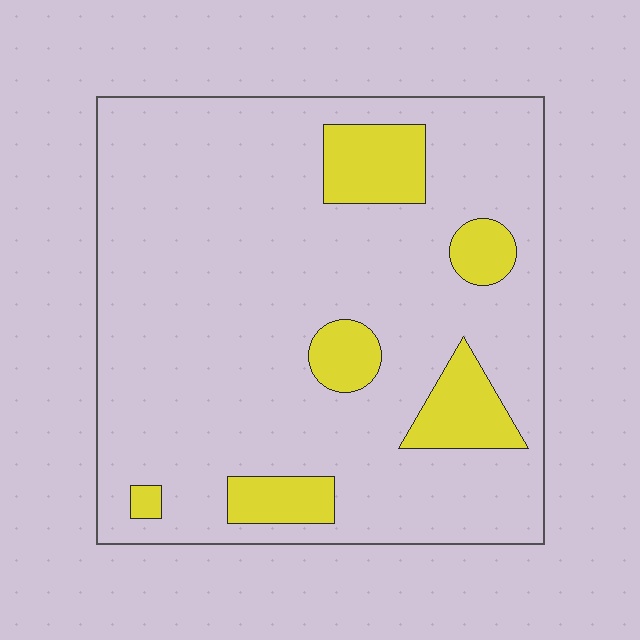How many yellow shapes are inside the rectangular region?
6.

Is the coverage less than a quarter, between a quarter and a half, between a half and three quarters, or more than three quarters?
Less than a quarter.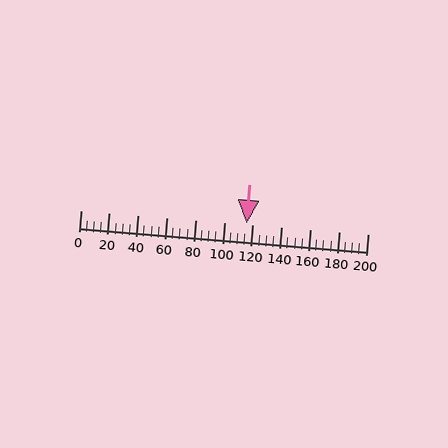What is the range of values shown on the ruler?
The ruler shows values from 0 to 200.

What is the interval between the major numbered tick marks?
The major tick marks are spaced 20 units apart.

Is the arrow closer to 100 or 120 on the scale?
The arrow is closer to 120.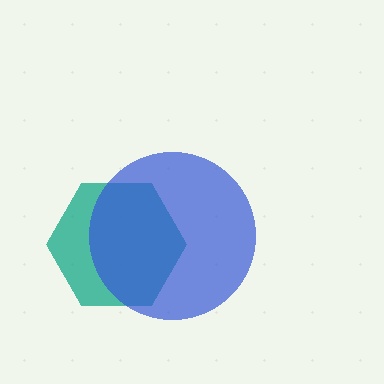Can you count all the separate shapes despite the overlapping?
Yes, there are 2 separate shapes.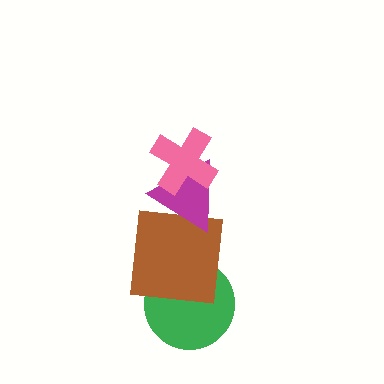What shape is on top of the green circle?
The brown square is on top of the green circle.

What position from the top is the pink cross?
The pink cross is 1st from the top.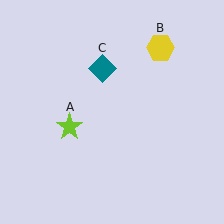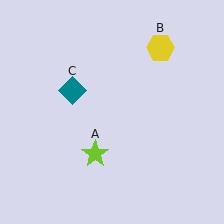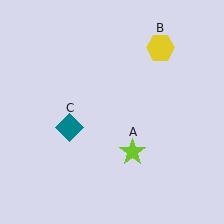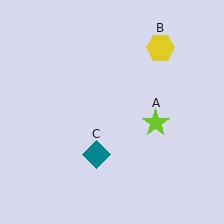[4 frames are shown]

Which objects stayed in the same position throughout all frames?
Yellow hexagon (object B) remained stationary.